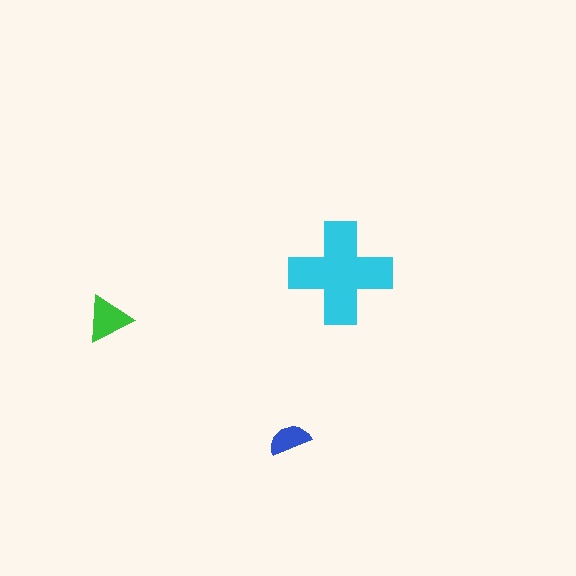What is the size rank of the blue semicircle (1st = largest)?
3rd.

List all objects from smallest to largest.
The blue semicircle, the green triangle, the cyan cross.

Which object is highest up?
The cyan cross is topmost.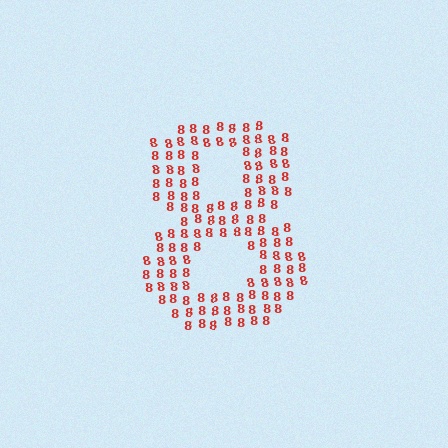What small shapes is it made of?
It is made of small digit 8's.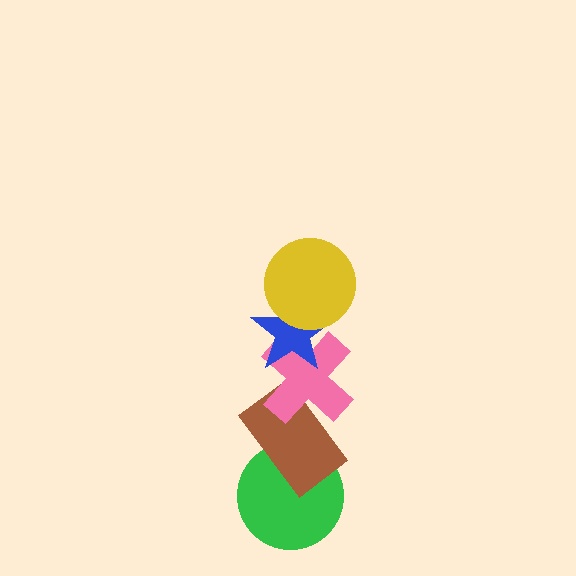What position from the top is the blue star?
The blue star is 2nd from the top.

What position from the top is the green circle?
The green circle is 5th from the top.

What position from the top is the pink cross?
The pink cross is 3rd from the top.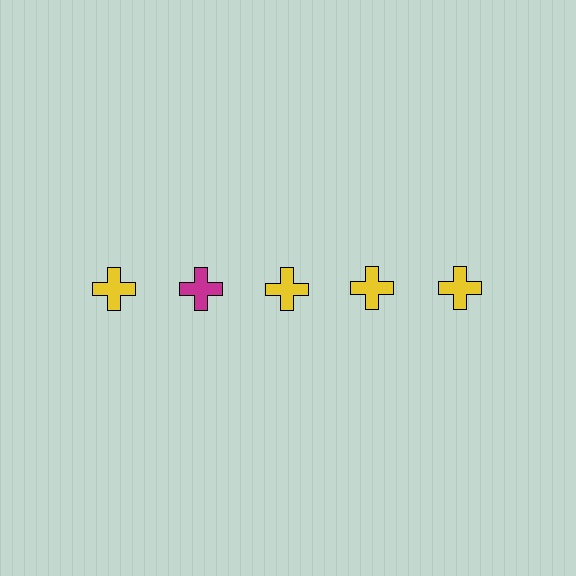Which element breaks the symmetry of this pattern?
The magenta cross in the top row, second from left column breaks the symmetry. All other shapes are yellow crosses.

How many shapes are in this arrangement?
There are 5 shapes arranged in a grid pattern.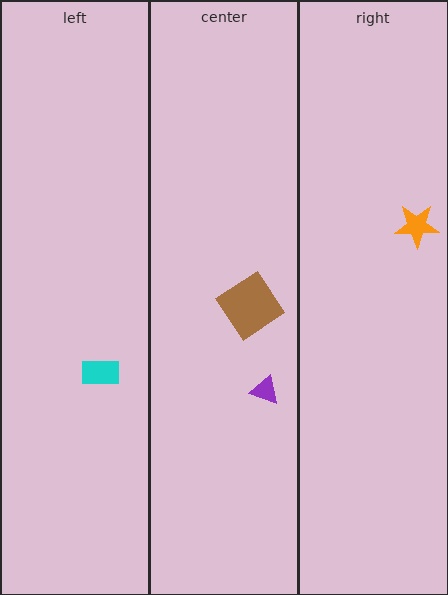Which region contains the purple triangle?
The center region.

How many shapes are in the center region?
2.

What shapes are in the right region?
The orange star.